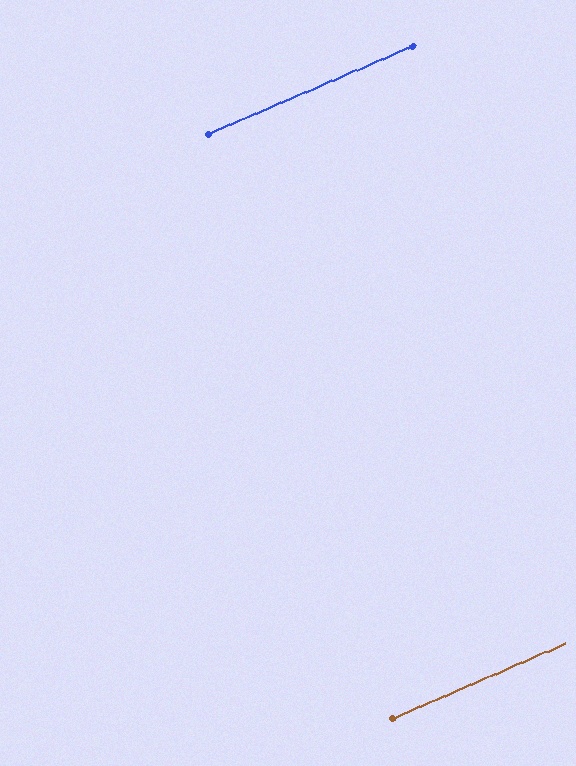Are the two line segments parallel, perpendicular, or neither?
Parallel — their directions differ by only 0.3°.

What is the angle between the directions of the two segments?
Approximately 0 degrees.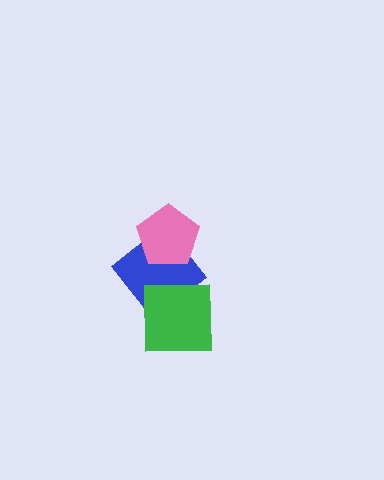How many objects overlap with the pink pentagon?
1 object overlaps with the pink pentagon.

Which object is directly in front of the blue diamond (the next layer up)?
The pink pentagon is directly in front of the blue diamond.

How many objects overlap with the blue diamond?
2 objects overlap with the blue diamond.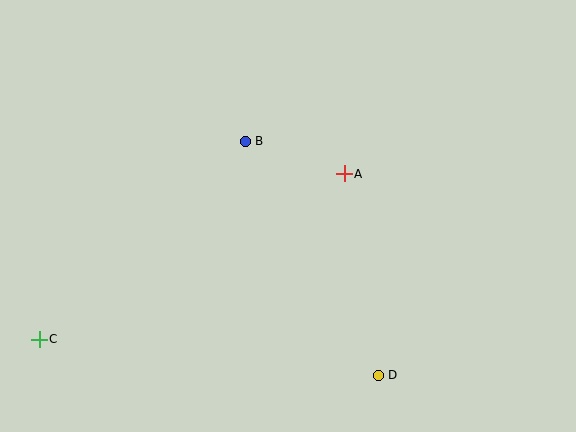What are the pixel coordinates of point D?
Point D is at (378, 375).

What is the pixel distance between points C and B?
The distance between C and B is 286 pixels.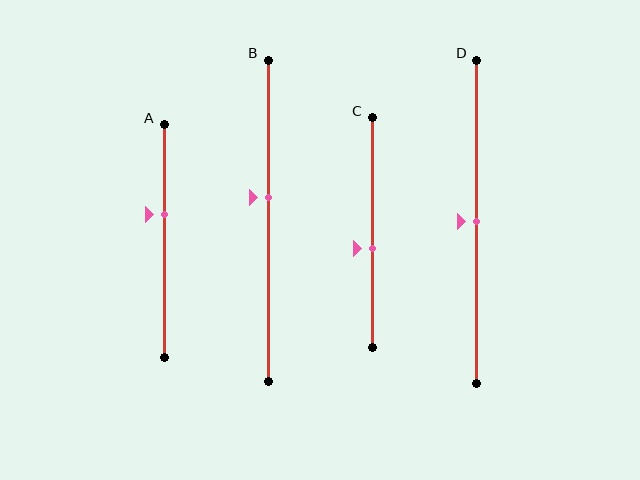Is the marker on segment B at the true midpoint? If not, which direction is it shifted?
No, the marker on segment B is shifted upward by about 7% of the segment length.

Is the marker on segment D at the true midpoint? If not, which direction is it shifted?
Yes, the marker on segment D is at the true midpoint.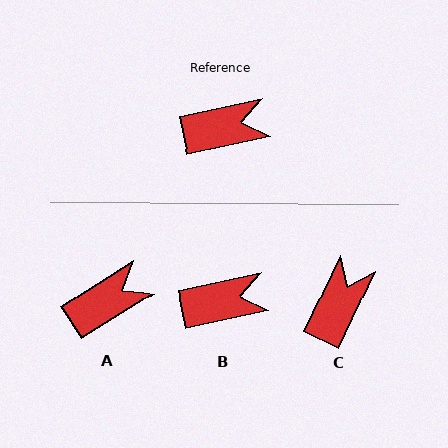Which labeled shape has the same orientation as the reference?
B.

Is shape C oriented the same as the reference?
No, it is off by about 53 degrees.